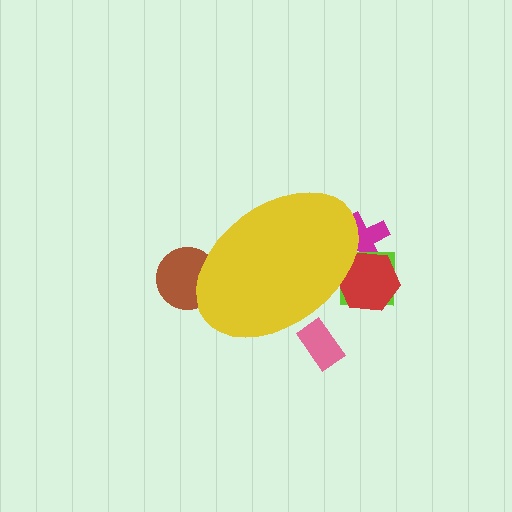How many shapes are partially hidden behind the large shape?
5 shapes are partially hidden.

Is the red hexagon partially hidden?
Yes, the red hexagon is partially hidden behind the yellow ellipse.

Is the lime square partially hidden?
Yes, the lime square is partially hidden behind the yellow ellipse.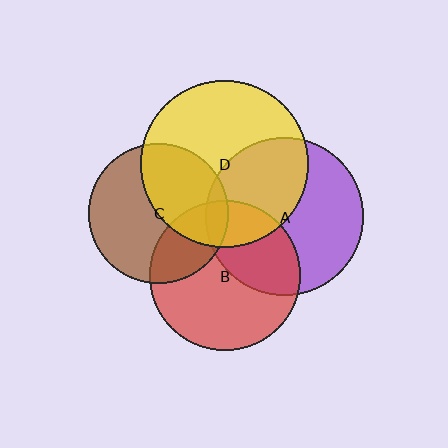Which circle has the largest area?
Circle D (yellow).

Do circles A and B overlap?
Yes.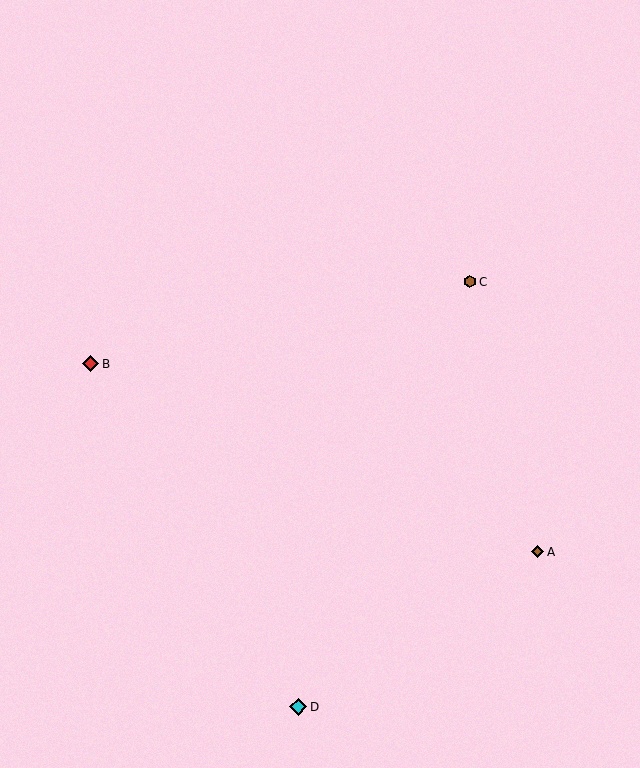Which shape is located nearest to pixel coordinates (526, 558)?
The brown diamond (labeled A) at (537, 552) is nearest to that location.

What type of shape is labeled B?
Shape B is a red diamond.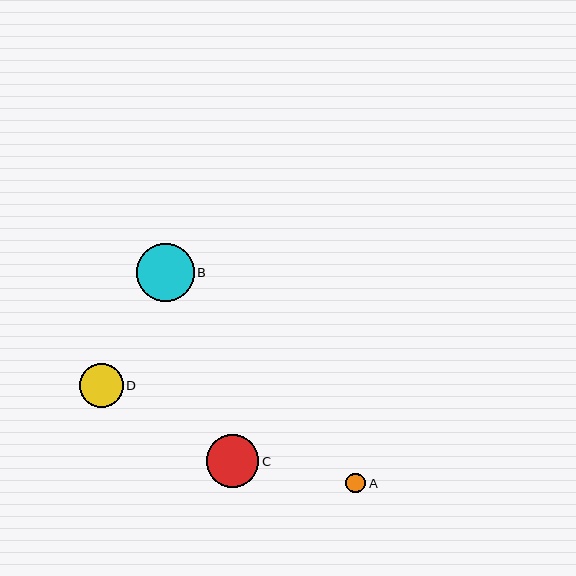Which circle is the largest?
Circle B is the largest with a size of approximately 58 pixels.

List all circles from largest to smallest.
From largest to smallest: B, C, D, A.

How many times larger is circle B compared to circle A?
Circle B is approximately 3.0 times the size of circle A.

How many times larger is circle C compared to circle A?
Circle C is approximately 2.7 times the size of circle A.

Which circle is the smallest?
Circle A is the smallest with a size of approximately 20 pixels.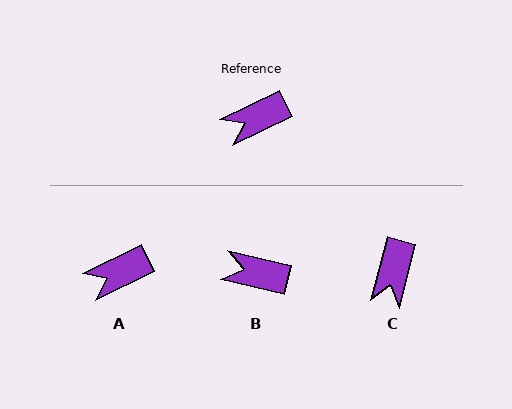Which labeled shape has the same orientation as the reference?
A.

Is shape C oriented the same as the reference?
No, it is off by about 49 degrees.